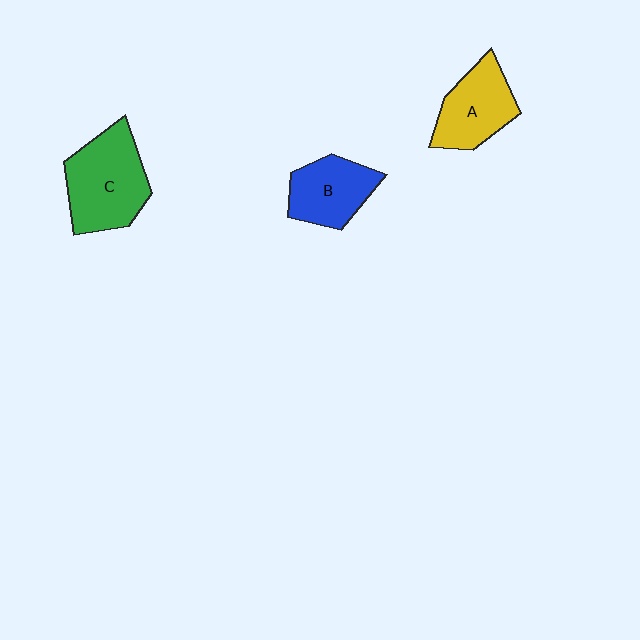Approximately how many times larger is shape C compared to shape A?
Approximately 1.3 times.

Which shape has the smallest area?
Shape B (blue).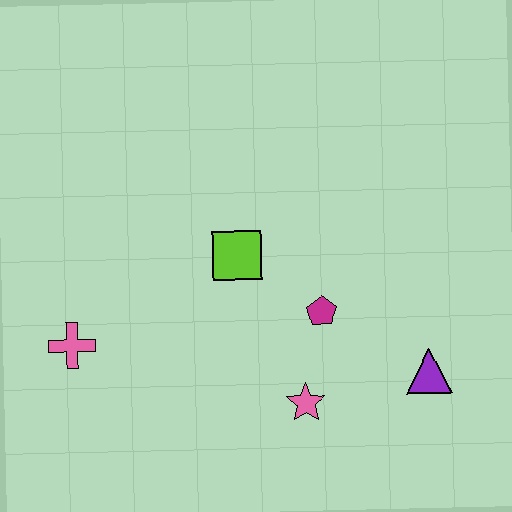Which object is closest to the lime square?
The magenta pentagon is closest to the lime square.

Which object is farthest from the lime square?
The purple triangle is farthest from the lime square.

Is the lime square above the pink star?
Yes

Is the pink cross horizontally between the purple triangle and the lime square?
No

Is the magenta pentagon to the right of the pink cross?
Yes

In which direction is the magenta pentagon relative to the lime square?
The magenta pentagon is to the right of the lime square.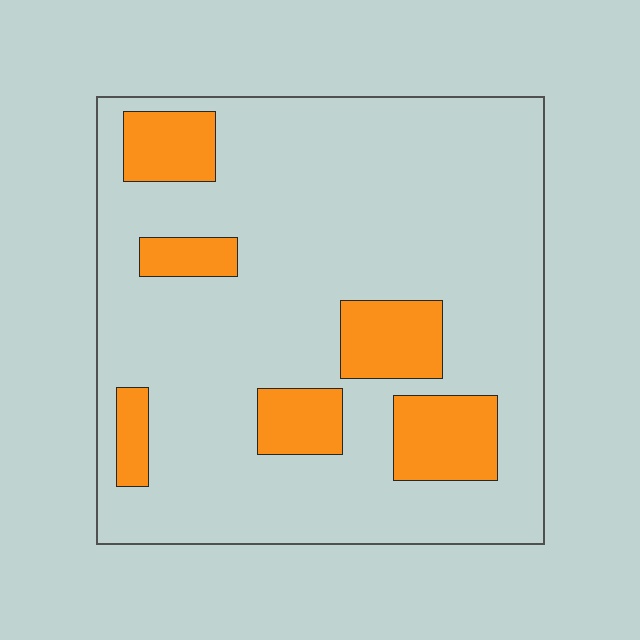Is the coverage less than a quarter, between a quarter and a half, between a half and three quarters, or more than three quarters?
Less than a quarter.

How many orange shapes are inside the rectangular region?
6.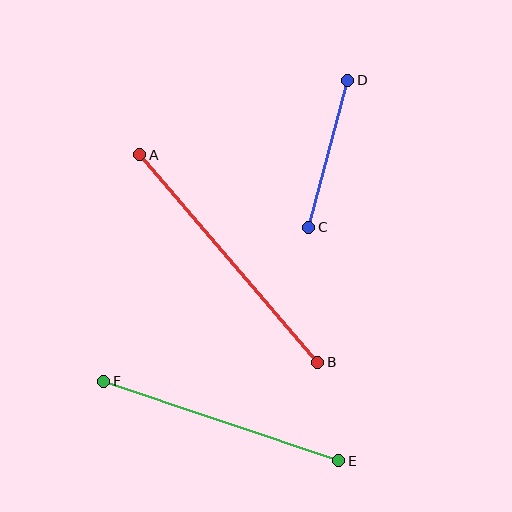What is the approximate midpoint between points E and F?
The midpoint is at approximately (221, 421) pixels.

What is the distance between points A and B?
The distance is approximately 274 pixels.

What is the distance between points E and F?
The distance is approximately 248 pixels.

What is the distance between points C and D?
The distance is approximately 152 pixels.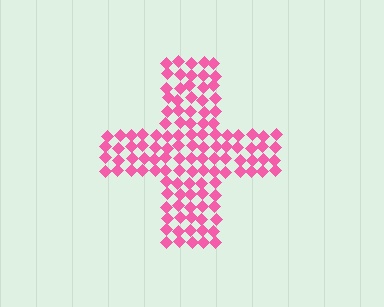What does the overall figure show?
The overall figure shows a cross.